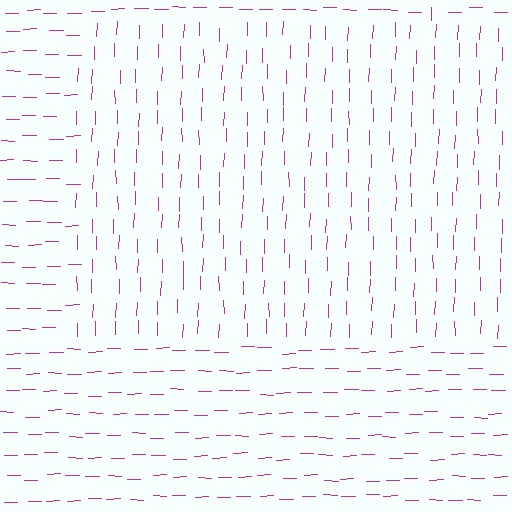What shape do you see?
I see a rectangle.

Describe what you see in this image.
The image is filled with small magenta line segments. A rectangle region in the image has lines oriented differently from the surrounding lines, creating a visible texture boundary.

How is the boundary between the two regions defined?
The boundary is defined purely by a change in line orientation (approximately 89 degrees difference). All lines are the same color and thickness.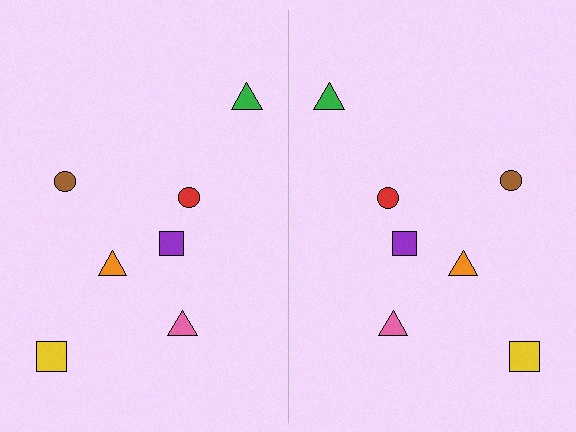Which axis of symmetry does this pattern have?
The pattern has a vertical axis of symmetry running through the center of the image.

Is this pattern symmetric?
Yes, this pattern has bilateral (reflection) symmetry.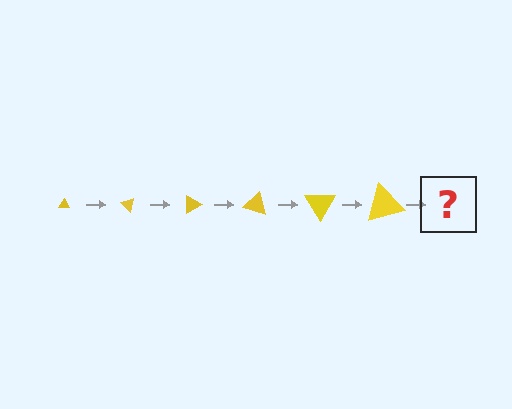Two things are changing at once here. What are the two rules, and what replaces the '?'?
The two rules are that the triangle grows larger each step and it rotates 45 degrees each step. The '?' should be a triangle, larger than the previous one and rotated 270 degrees from the start.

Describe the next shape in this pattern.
It should be a triangle, larger than the previous one and rotated 270 degrees from the start.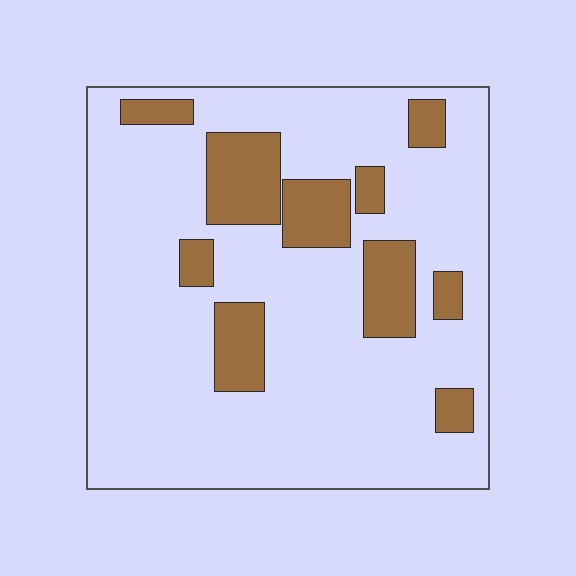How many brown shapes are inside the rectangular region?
10.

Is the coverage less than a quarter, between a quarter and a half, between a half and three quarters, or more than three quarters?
Less than a quarter.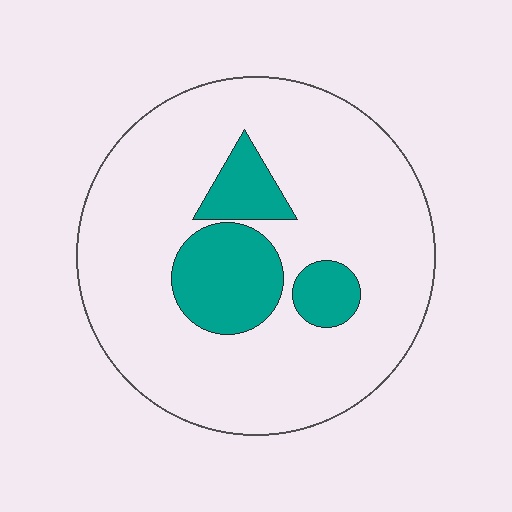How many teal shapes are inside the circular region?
3.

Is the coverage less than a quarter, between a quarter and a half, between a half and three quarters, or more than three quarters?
Less than a quarter.